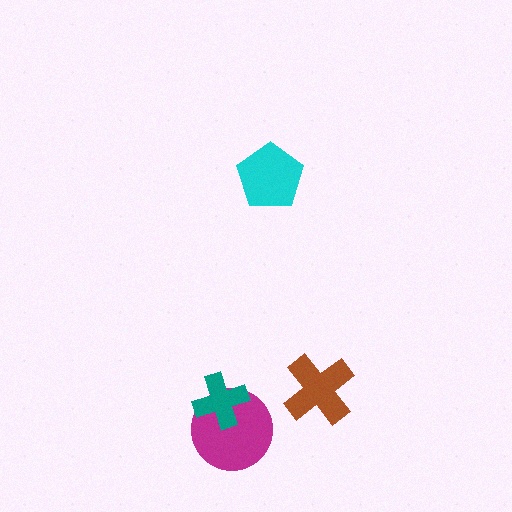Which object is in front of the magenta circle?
The teal cross is in front of the magenta circle.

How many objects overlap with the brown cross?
0 objects overlap with the brown cross.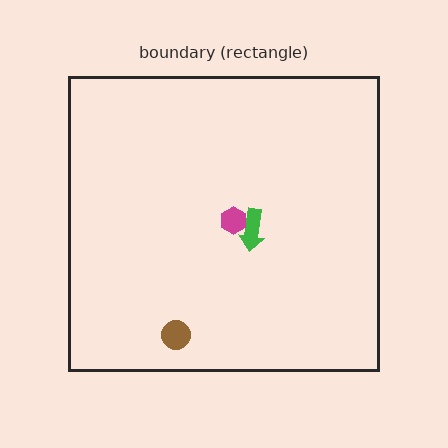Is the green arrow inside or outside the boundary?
Inside.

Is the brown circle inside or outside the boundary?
Inside.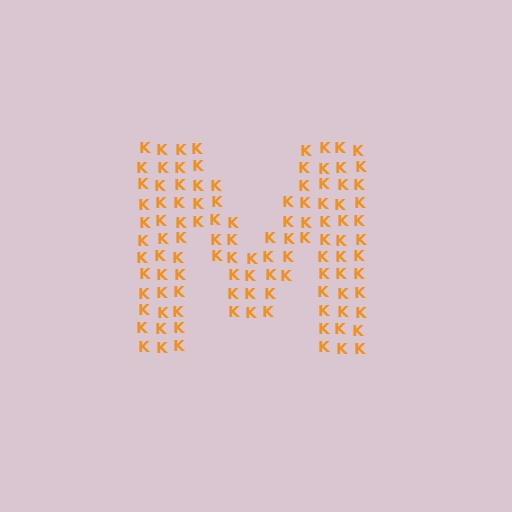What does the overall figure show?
The overall figure shows the letter M.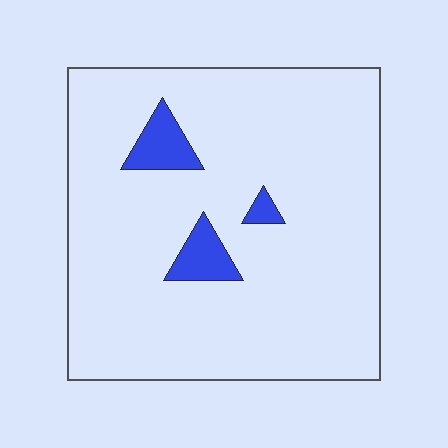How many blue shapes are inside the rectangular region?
3.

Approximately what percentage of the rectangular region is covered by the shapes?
Approximately 5%.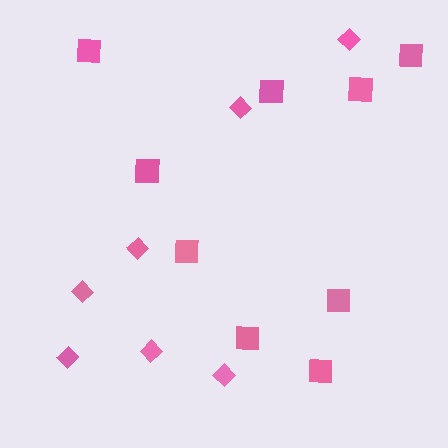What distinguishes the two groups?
There are 2 groups: one group of diamonds (7) and one group of squares (9).